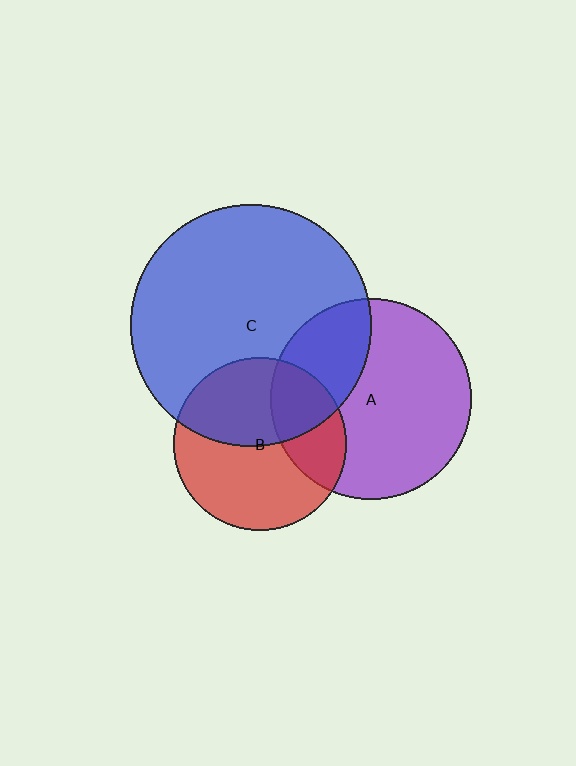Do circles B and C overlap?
Yes.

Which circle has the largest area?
Circle C (blue).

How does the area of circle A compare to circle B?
Approximately 1.4 times.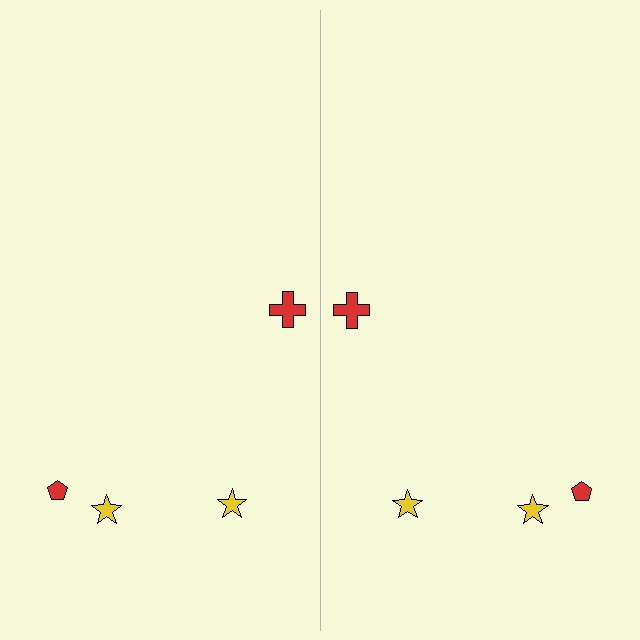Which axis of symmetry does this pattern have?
The pattern has a vertical axis of symmetry running through the center of the image.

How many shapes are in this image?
There are 8 shapes in this image.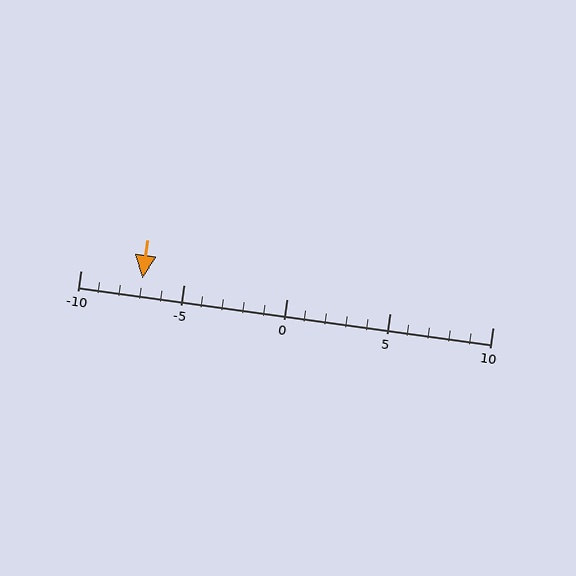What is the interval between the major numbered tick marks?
The major tick marks are spaced 5 units apart.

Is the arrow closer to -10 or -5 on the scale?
The arrow is closer to -5.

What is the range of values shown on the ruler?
The ruler shows values from -10 to 10.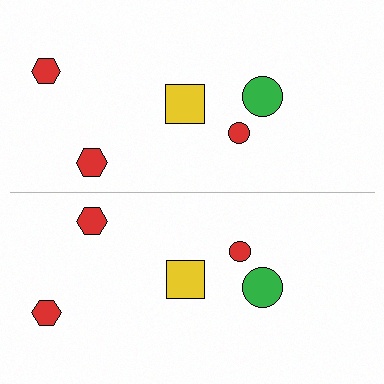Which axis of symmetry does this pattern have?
The pattern has a horizontal axis of symmetry running through the center of the image.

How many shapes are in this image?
There are 10 shapes in this image.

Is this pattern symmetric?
Yes, this pattern has bilateral (reflection) symmetry.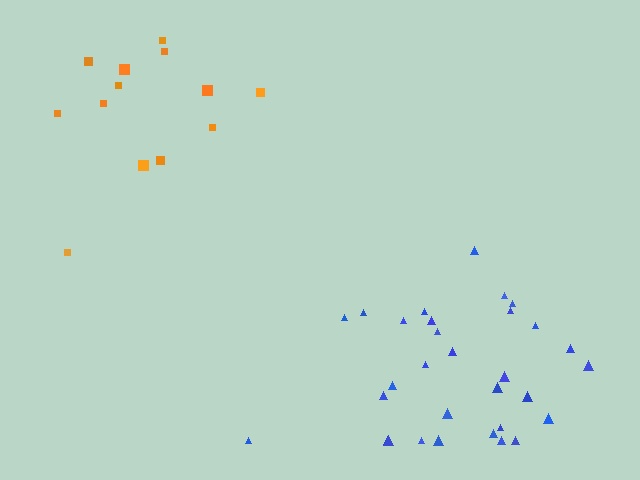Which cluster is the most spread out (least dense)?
Orange.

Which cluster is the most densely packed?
Blue.